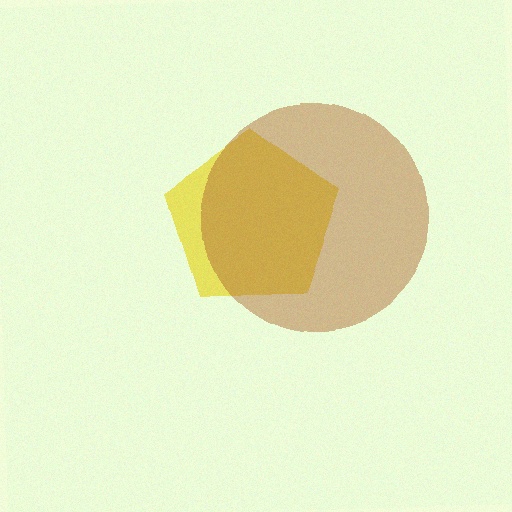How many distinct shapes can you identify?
There are 2 distinct shapes: a yellow pentagon, a brown circle.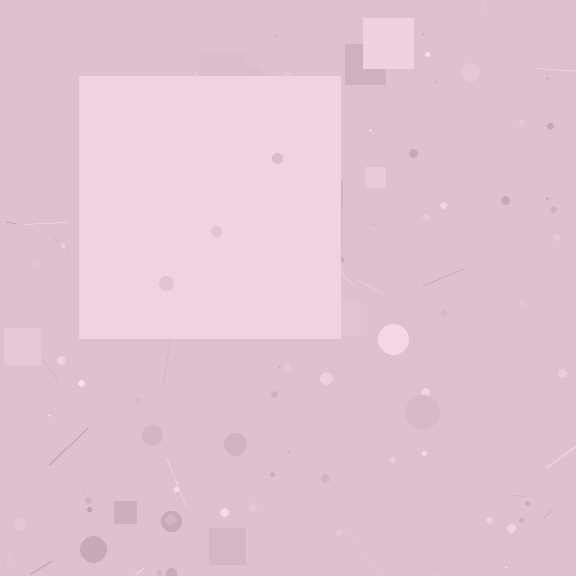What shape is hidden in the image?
A square is hidden in the image.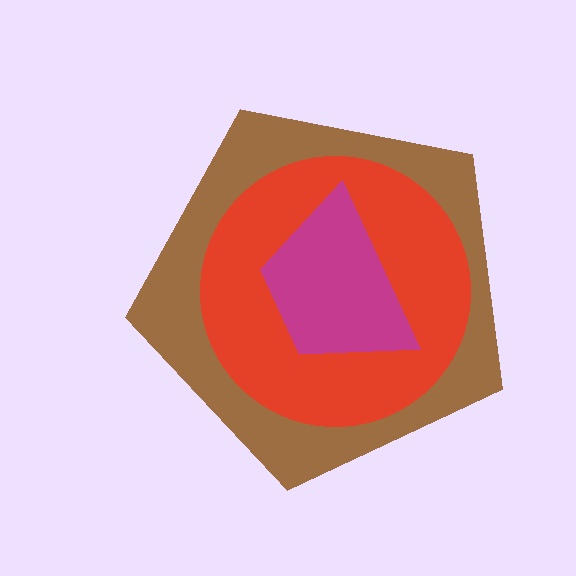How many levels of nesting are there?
3.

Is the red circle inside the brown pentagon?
Yes.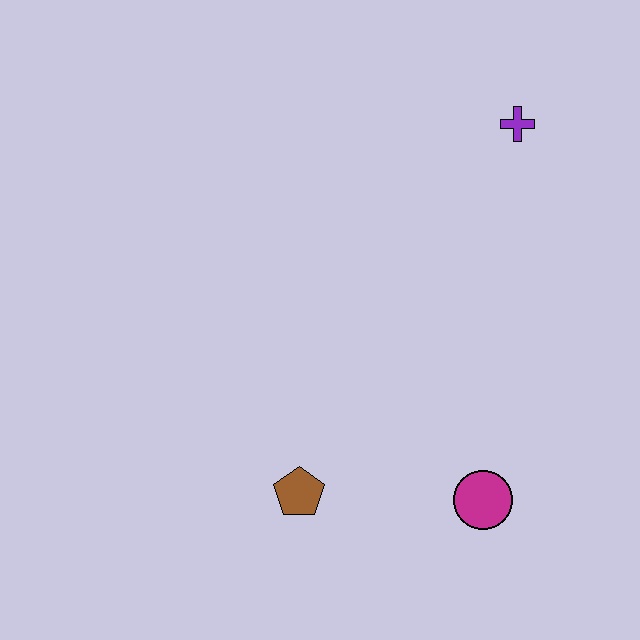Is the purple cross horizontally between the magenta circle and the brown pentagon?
No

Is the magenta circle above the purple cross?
No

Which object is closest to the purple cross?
The magenta circle is closest to the purple cross.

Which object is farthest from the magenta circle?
The purple cross is farthest from the magenta circle.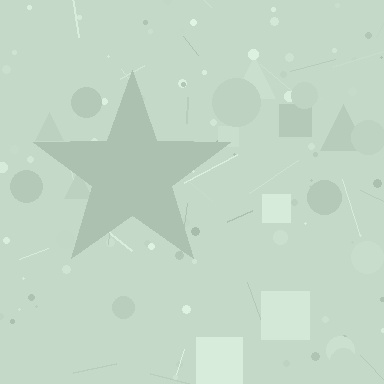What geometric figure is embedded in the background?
A star is embedded in the background.